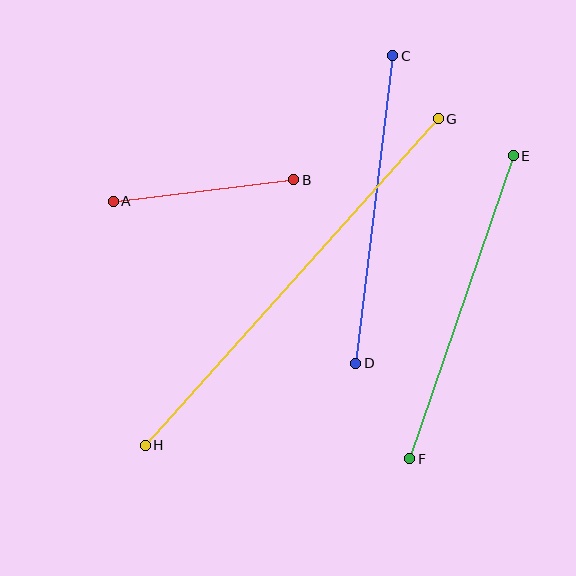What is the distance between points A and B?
The distance is approximately 182 pixels.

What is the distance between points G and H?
The distance is approximately 439 pixels.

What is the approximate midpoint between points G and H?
The midpoint is at approximately (292, 282) pixels.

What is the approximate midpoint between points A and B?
The midpoint is at approximately (204, 190) pixels.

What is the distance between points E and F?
The distance is approximately 320 pixels.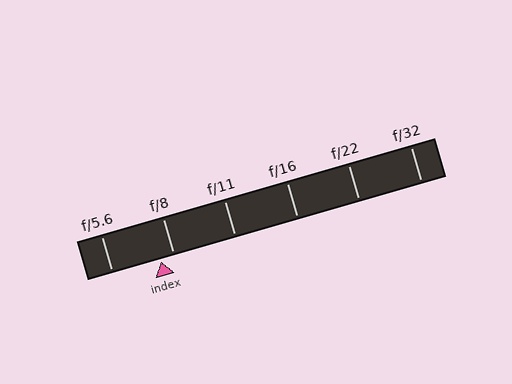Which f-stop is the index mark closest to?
The index mark is closest to f/8.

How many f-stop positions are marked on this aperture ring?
There are 6 f-stop positions marked.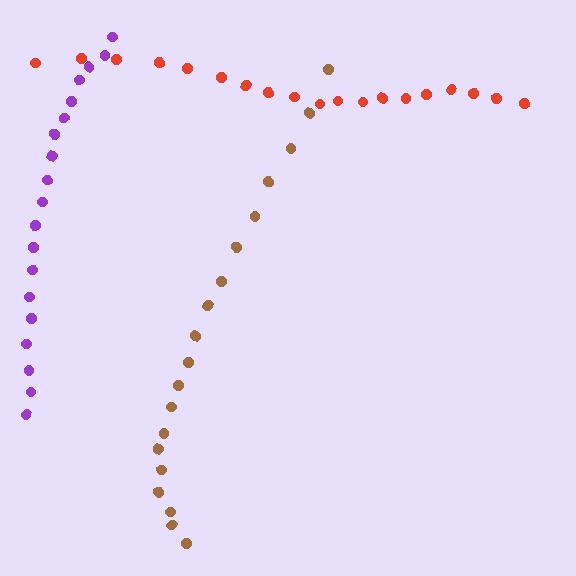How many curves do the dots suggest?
There are 3 distinct paths.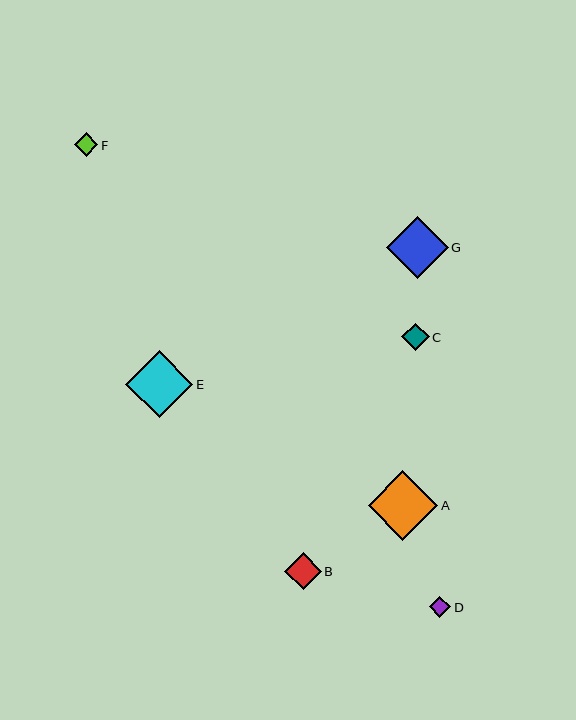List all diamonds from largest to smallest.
From largest to smallest: A, E, G, B, C, F, D.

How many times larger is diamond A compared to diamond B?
Diamond A is approximately 1.9 times the size of diamond B.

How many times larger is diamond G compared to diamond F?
Diamond G is approximately 2.7 times the size of diamond F.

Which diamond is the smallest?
Diamond D is the smallest with a size of approximately 22 pixels.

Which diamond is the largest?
Diamond A is the largest with a size of approximately 70 pixels.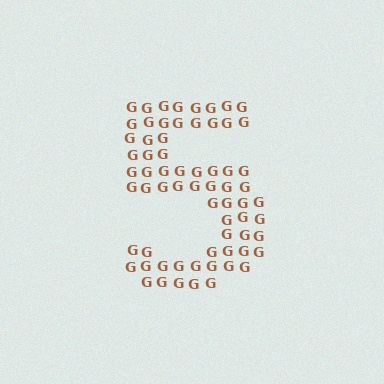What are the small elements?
The small elements are letter G's.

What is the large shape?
The large shape is the digit 5.